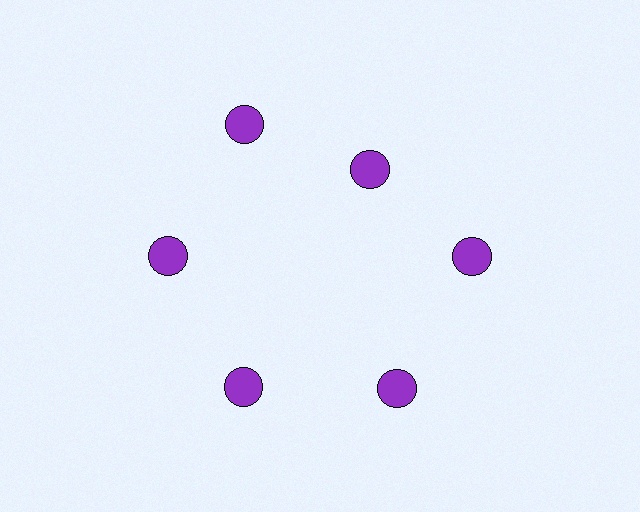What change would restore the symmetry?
The symmetry would be restored by moving it outward, back onto the ring so that all 6 circles sit at equal angles and equal distance from the center.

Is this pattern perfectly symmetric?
No. The 6 purple circles are arranged in a ring, but one element near the 1 o'clock position is pulled inward toward the center, breaking the 6-fold rotational symmetry.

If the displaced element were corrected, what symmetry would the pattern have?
It would have 6-fold rotational symmetry — the pattern would map onto itself every 60 degrees.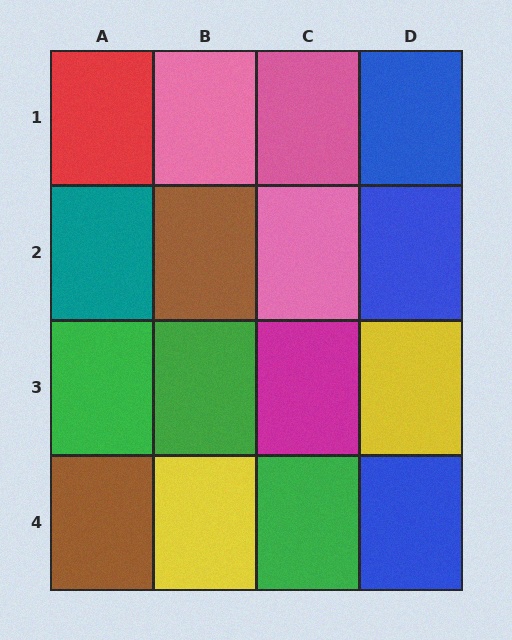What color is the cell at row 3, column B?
Green.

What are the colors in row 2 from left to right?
Teal, brown, pink, blue.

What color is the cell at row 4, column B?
Yellow.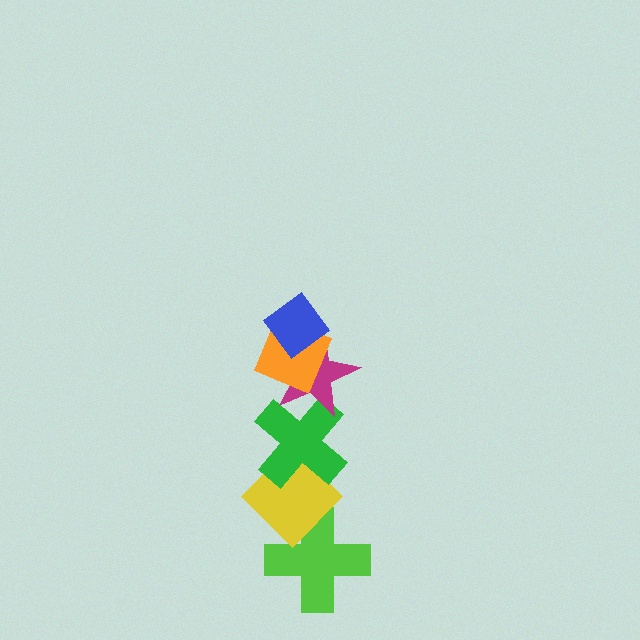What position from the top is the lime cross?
The lime cross is 6th from the top.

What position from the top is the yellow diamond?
The yellow diamond is 5th from the top.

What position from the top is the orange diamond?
The orange diamond is 2nd from the top.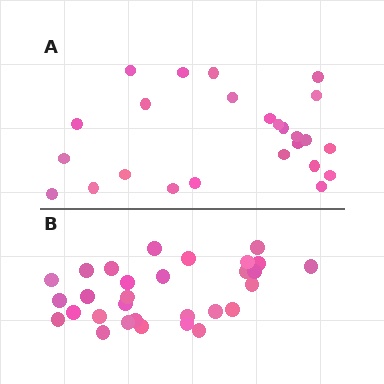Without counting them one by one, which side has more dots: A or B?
Region B (the bottom region) has more dots.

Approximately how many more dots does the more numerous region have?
Region B has about 5 more dots than region A.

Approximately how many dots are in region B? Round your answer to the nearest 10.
About 30 dots.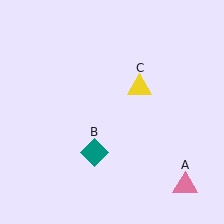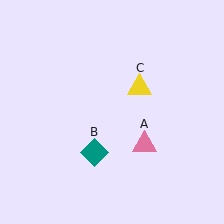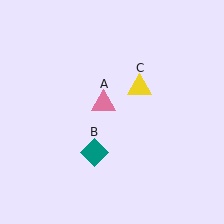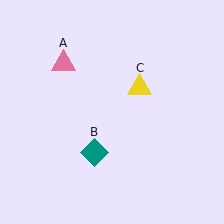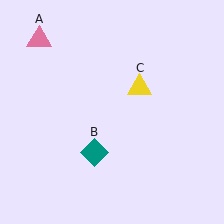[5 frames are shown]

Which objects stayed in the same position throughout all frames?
Teal diamond (object B) and yellow triangle (object C) remained stationary.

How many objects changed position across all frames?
1 object changed position: pink triangle (object A).